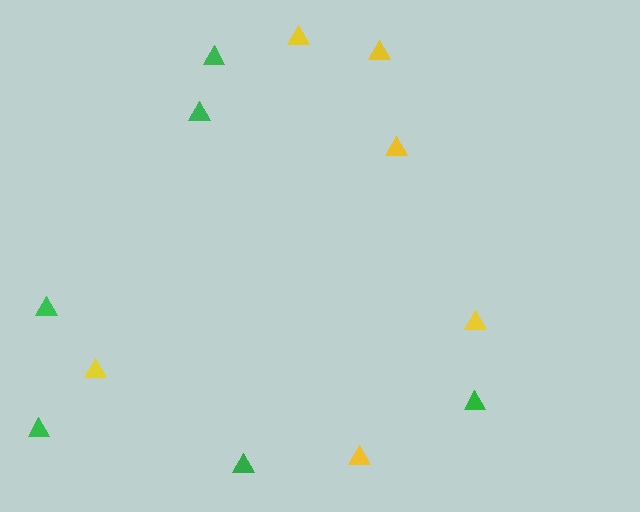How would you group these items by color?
There are 2 groups: one group of yellow triangles (6) and one group of green triangles (6).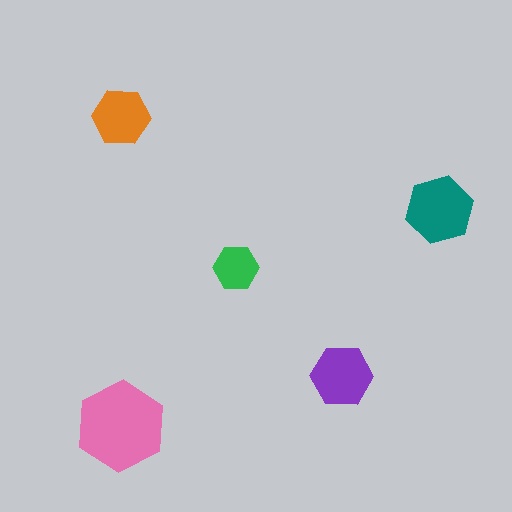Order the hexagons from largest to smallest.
the pink one, the teal one, the purple one, the orange one, the green one.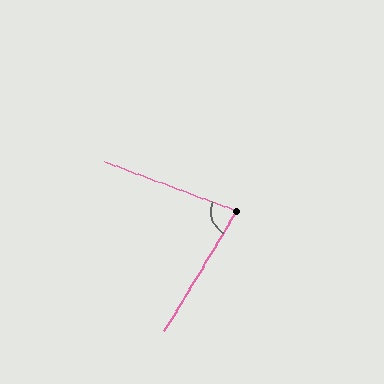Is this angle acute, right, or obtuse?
It is acute.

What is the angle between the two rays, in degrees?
Approximately 79 degrees.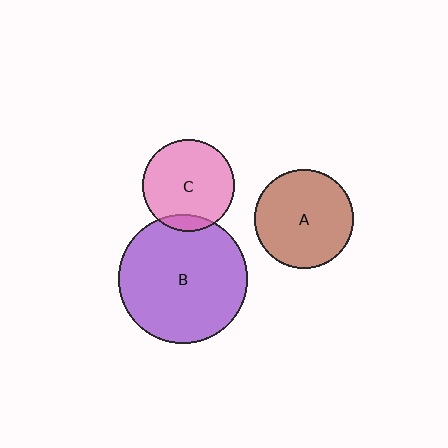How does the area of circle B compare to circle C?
Approximately 2.0 times.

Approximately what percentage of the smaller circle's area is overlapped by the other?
Approximately 10%.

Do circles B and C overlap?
Yes.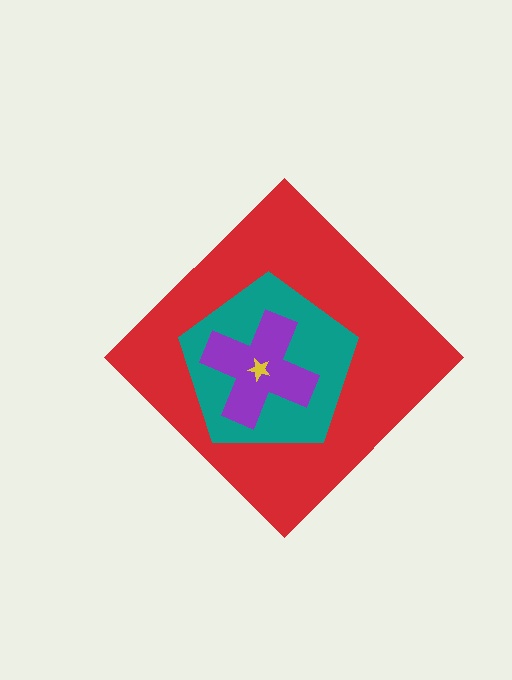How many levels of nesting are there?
4.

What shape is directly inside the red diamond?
The teal pentagon.